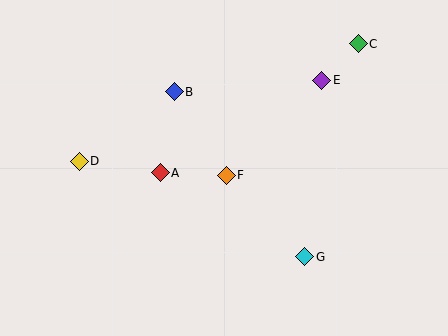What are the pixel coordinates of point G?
Point G is at (305, 257).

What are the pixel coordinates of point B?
Point B is at (174, 92).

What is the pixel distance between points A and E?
The distance between A and E is 187 pixels.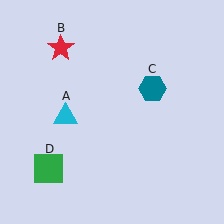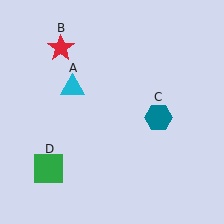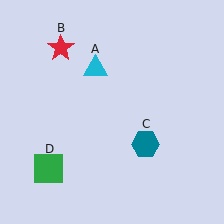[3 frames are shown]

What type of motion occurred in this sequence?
The cyan triangle (object A), teal hexagon (object C) rotated clockwise around the center of the scene.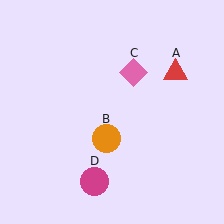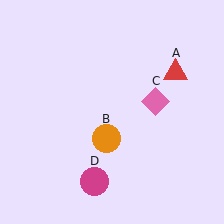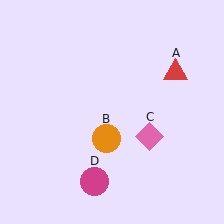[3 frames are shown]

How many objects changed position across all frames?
1 object changed position: pink diamond (object C).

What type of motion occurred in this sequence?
The pink diamond (object C) rotated clockwise around the center of the scene.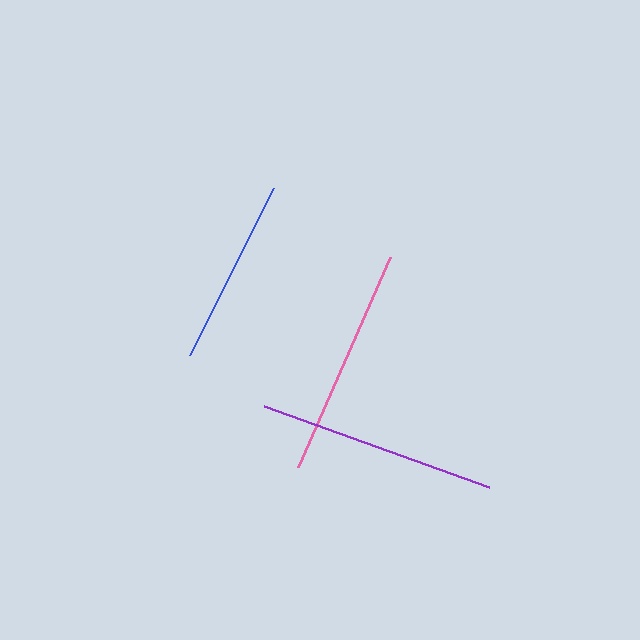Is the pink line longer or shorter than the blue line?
The pink line is longer than the blue line.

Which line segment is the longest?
The purple line is the longest at approximately 239 pixels.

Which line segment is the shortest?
The blue line is the shortest at approximately 187 pixels.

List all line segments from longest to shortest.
From longest to shortest: purple, pink, blue.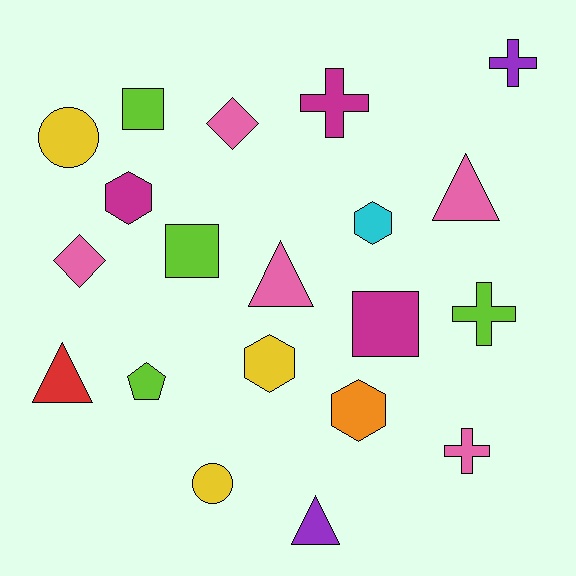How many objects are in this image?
There are 20 objects.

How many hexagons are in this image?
There are 4 hexagons.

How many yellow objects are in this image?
There are 3 yellow objects.